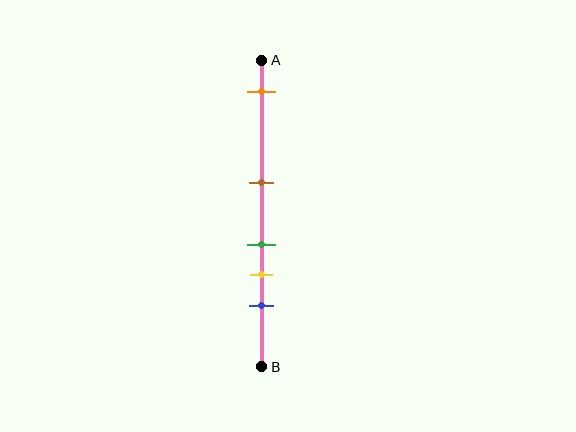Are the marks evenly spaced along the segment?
No, the marks are not evenly spaced.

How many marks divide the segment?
There are 5 marks dividing the segment.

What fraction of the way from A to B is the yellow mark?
The yellow mark is approximately 70% (0.7) of the way from A to B.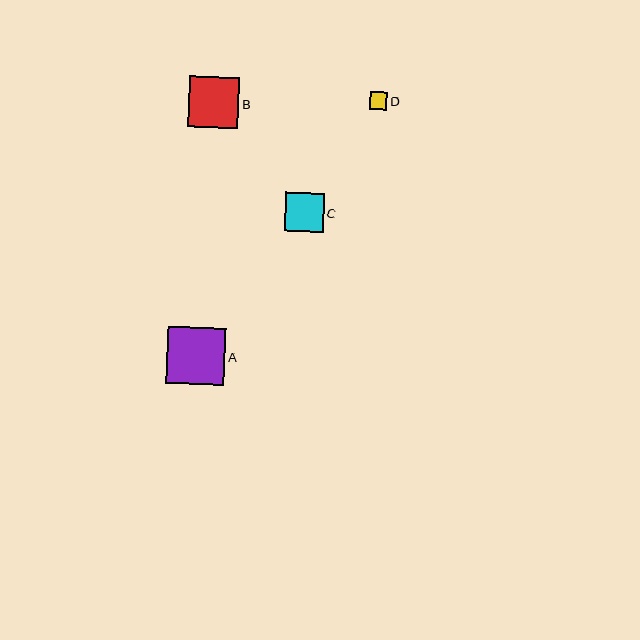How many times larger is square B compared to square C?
Square B is approximately 1.3 times the size of square C.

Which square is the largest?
Square A is the largest with a size of approximately 58 pixels.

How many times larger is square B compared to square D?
Square B is approximately 2.9 times the size of square D.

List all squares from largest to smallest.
From largest to smallest: A, B, C, D.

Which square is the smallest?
Square D is the smallest with a size of approximately 17 pixels.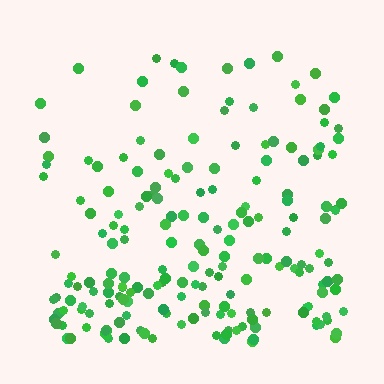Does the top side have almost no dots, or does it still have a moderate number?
Still a moderate number, just noticeably fewer than the bottom.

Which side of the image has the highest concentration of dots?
The bottom.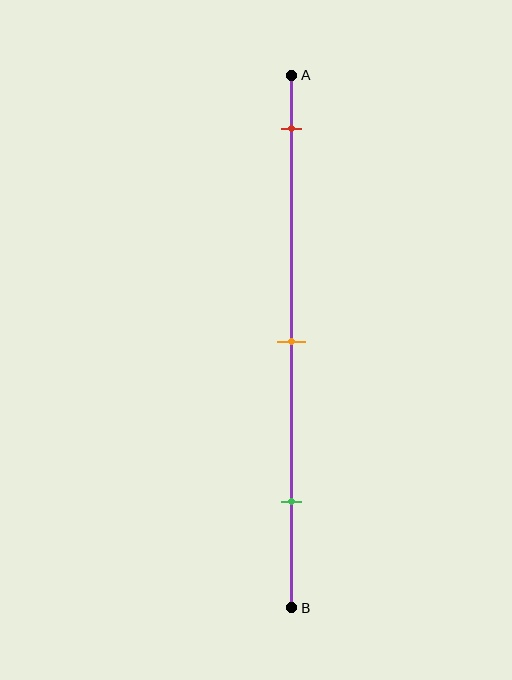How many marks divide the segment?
There are 3 marks dividing the segment.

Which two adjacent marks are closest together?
The orange and green marks are the closest adjacent pair.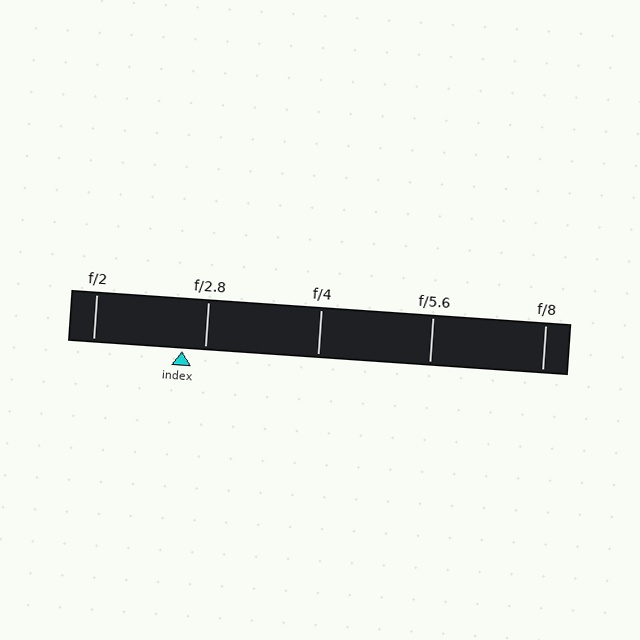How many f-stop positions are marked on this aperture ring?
There are 5 f-stop positions marked.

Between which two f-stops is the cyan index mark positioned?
The index mark is between f/2 and f/2.8.